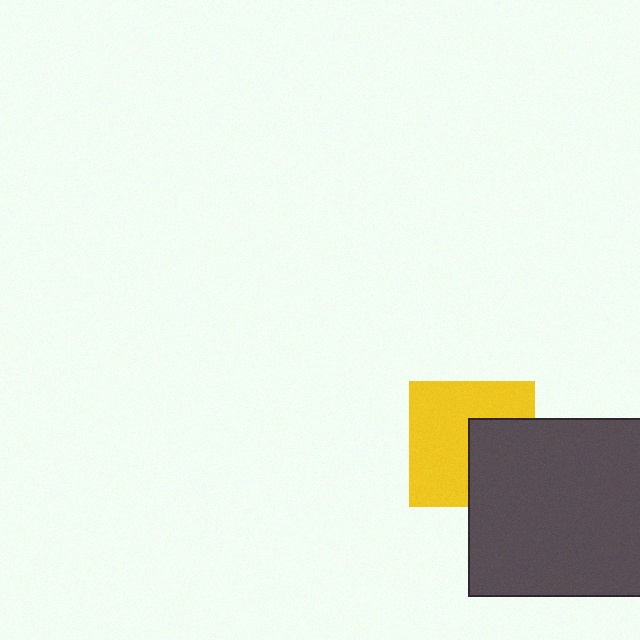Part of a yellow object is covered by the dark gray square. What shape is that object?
It is a square.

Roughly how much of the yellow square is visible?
About half of it is visible (roughly 61%).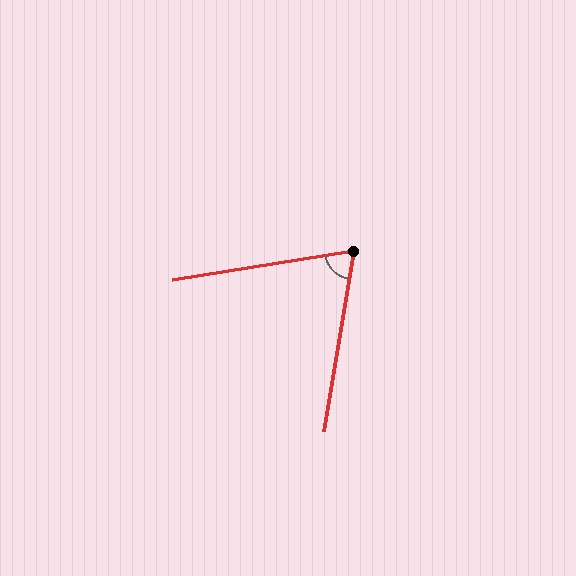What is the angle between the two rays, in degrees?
Approximately 71 degrees.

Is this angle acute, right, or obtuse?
It is acute.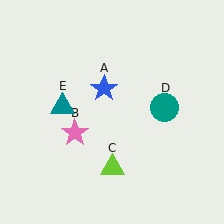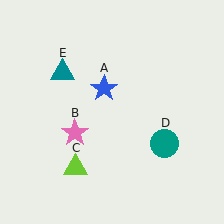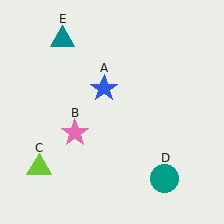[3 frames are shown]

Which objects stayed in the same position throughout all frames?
Blue star (object A) and pink star (object B) remained stationary.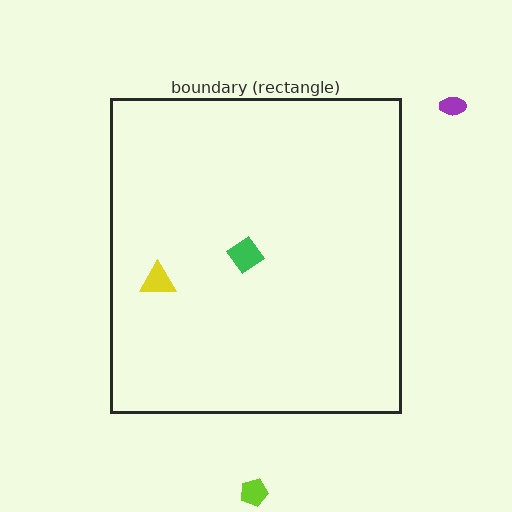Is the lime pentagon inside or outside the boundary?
Outside.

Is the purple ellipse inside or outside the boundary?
Outside.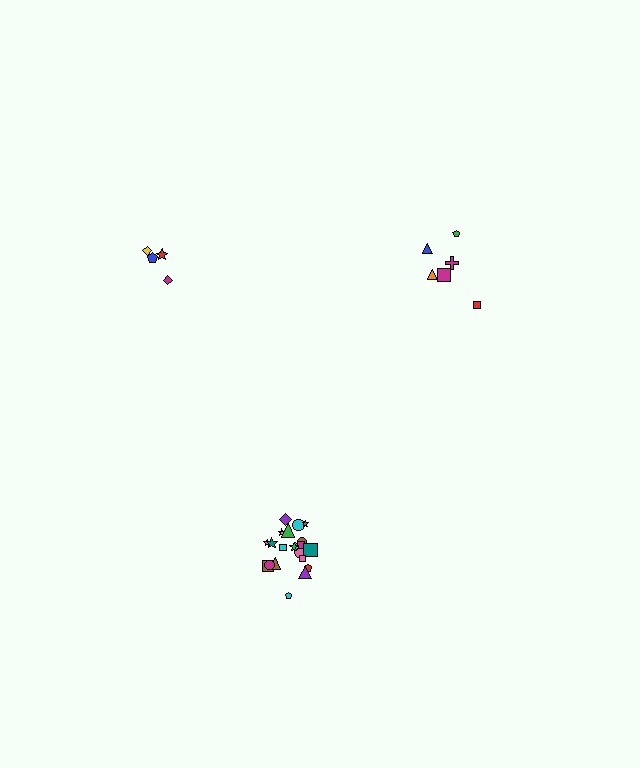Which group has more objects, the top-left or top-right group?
The top-right group.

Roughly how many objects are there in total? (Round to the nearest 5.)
Roughly 30 objects in total.